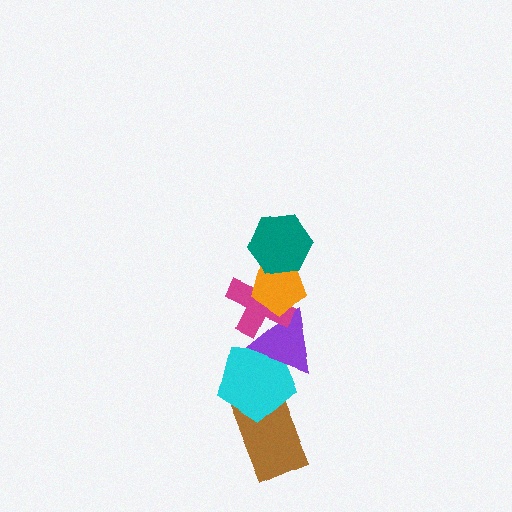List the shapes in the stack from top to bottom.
From top to bottom: the teal hexagon, the orange pentagon, the magenta cross, the purple triangle, the cyan pentagon, the brown rectangle.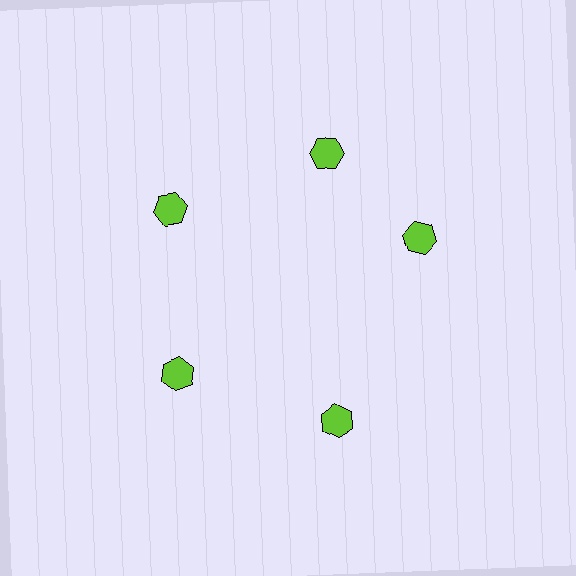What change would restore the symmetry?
The symmetry would be restored by rotating it back into even spacing with its neighbors so that all 5 hexagons sit at equal angles and equal distance from the center.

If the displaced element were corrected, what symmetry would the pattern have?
It would have 5-fold rotational symmetry — the pattern would map onto itself every 72 degrees.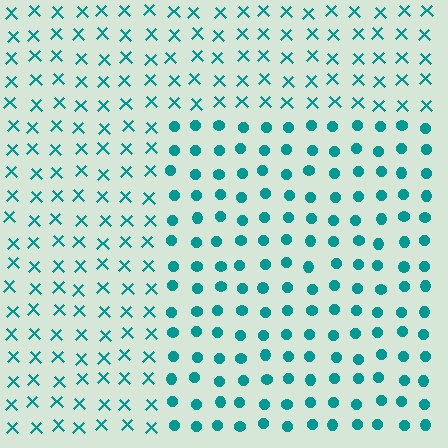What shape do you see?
I see a rectangle.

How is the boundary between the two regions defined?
The boundary is defined by a change in element shape: circles inside vs. X marks outside. All elements share the same color and spacing.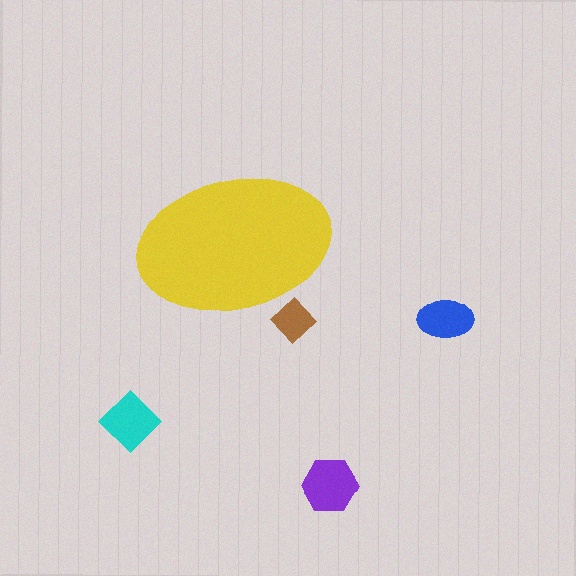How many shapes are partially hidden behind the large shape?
1 shape is partially hidden.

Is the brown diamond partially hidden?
Yes, the brown diamond is partially hidden behind the yellow ellipse.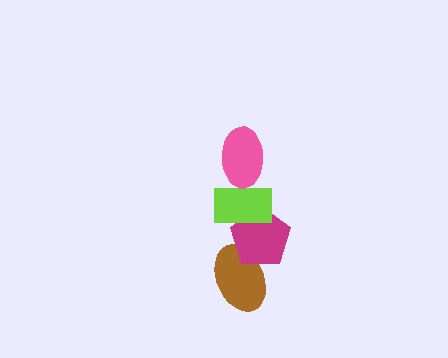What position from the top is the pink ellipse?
The pink ellipse is 1st from the top.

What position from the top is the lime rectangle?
The lime rectangle is 2nd from the top.